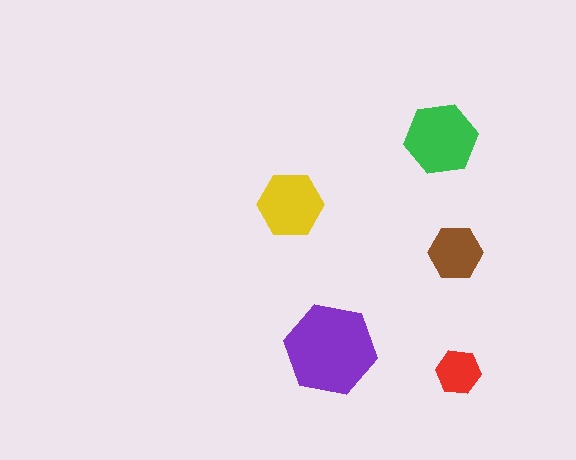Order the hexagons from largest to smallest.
the purple one, the green one, the yellow one, the brown one, the red one.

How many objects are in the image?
There are 5 objects in the image.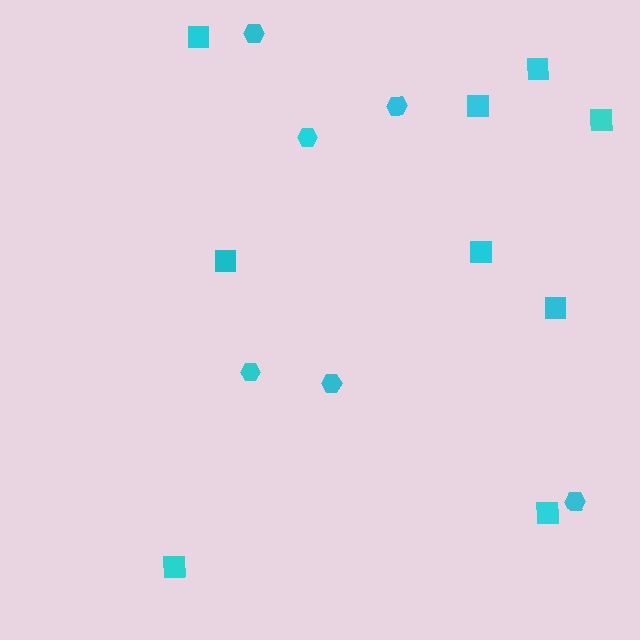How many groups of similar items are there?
There are 2 groups: one group of hexagons (6) and one group of squares (9).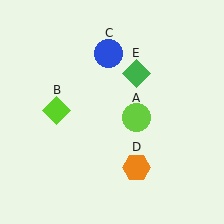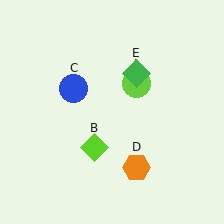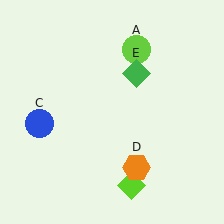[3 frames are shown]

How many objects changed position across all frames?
3 objects changed position: lime circle (object A), lime diamond (object B), blue circle (object C).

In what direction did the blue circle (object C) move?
The blue circle (object C) moved down and to the left.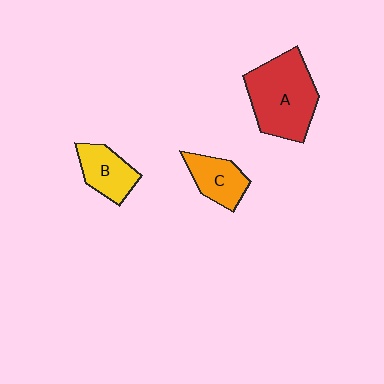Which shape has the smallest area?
Shape C (orange).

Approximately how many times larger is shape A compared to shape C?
Approximately 2.1 times.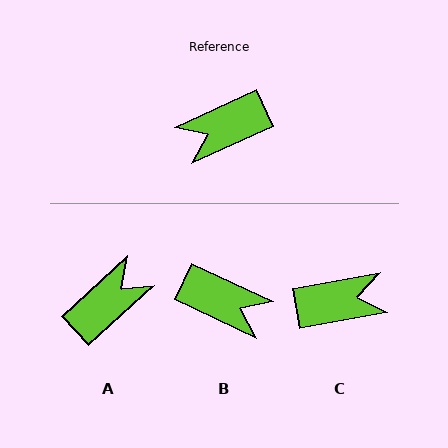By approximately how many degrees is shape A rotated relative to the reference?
Approximately 162 degrees clockwise.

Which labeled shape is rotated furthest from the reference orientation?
C, about 165 degrees away.